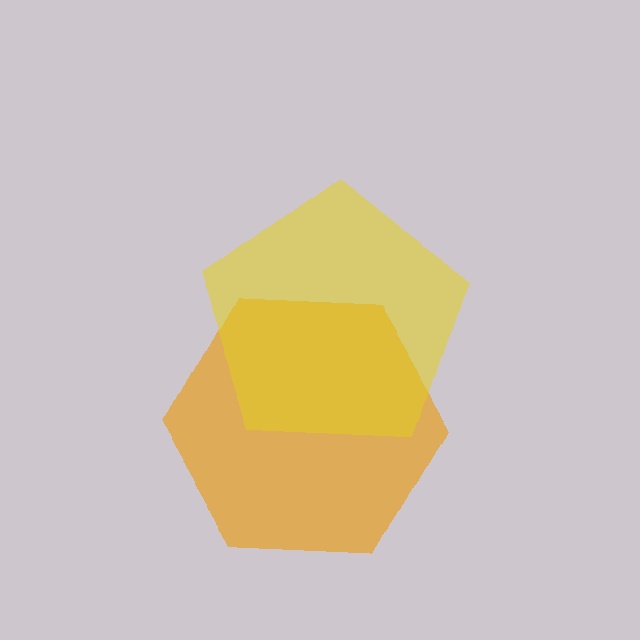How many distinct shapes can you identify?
There are 2 distinct shapes: an orange hexagon, a yellow pentagon.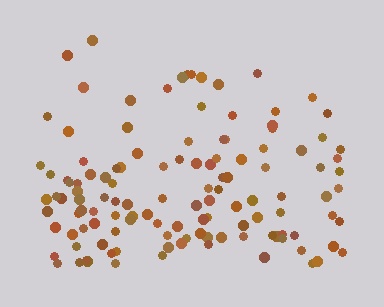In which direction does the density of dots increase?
From top to bottom, with the bottom side densest.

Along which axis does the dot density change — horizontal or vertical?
Vertical.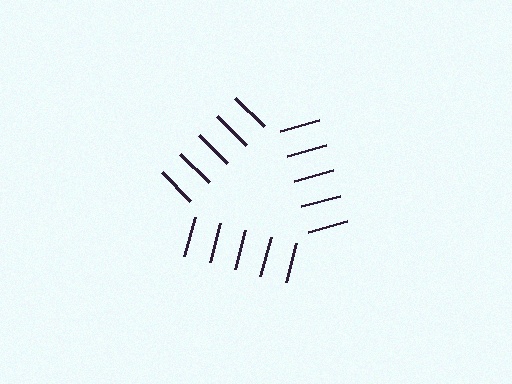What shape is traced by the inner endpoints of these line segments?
An illusory triangle — the line segments terminate on its edges but no continuous stroke is drawn.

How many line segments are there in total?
15 — 5 along each of the 3 edges.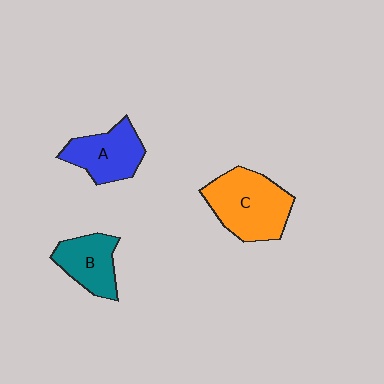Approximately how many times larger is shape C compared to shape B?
Approximately 1.6 times.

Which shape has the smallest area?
Shape B (teal).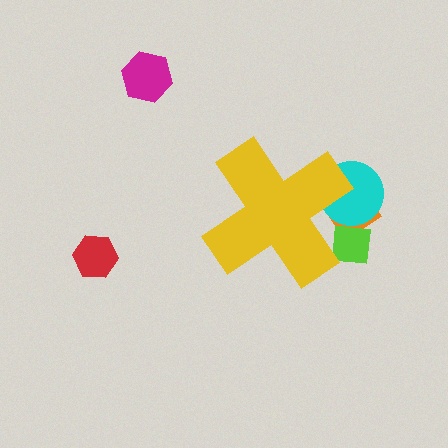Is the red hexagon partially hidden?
No, the red hexagon is fully visible.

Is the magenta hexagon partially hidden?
No, the magenta hexagon is fully visible.